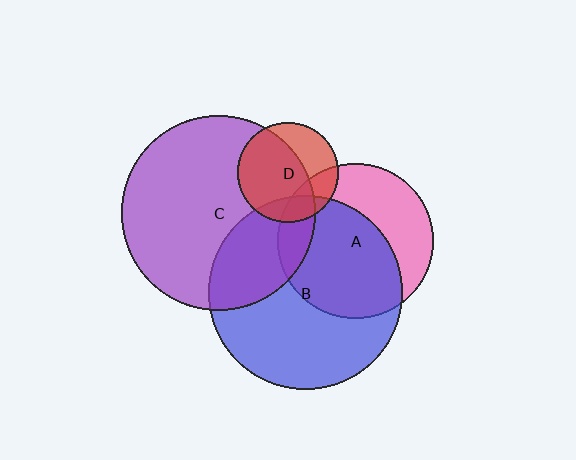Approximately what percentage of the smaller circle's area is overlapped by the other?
Approximately 30%.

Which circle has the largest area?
Circle C (purple).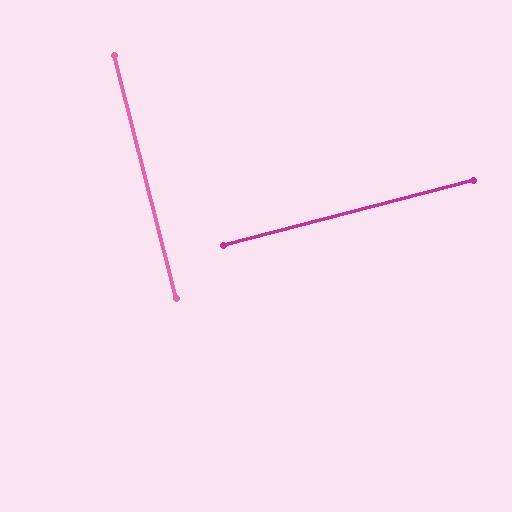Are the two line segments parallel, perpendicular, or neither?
Perpendicular — they meet at approximately 90°.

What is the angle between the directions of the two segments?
Approximately 90 degrees.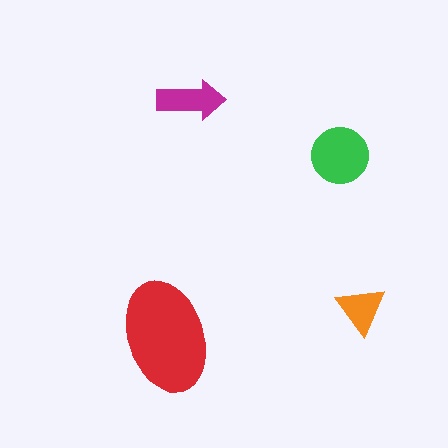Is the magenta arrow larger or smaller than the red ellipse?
Smaller.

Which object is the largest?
The red ellipse.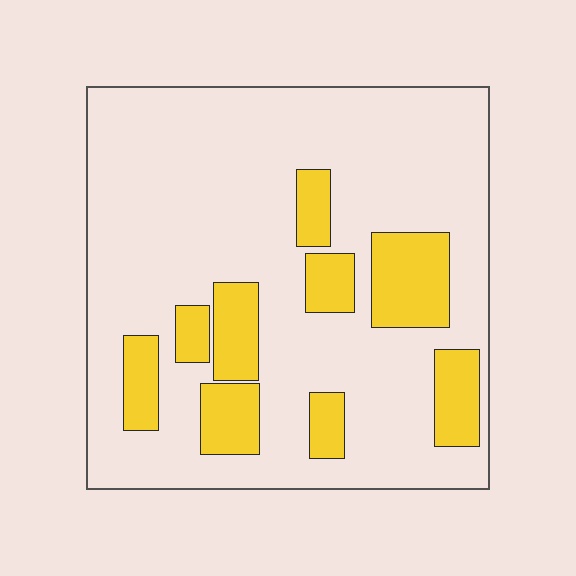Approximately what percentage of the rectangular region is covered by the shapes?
Approximately 20%.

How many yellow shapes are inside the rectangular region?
9.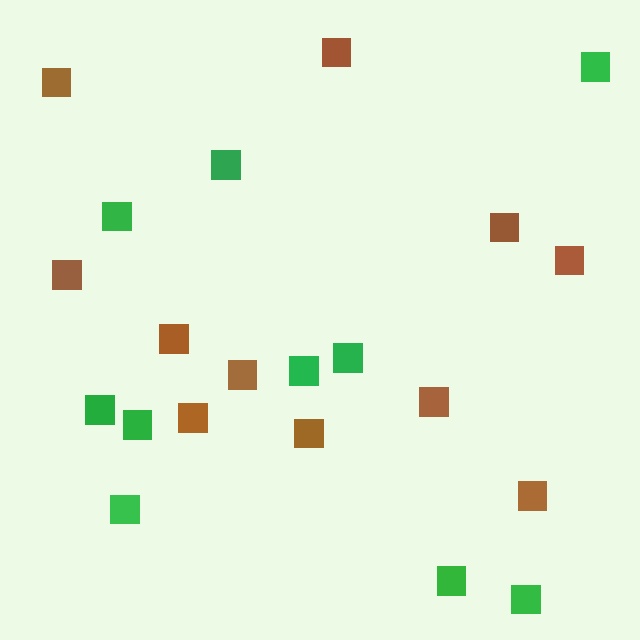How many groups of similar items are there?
There are 2 groups: one group of brown squares (11) and one group of green squares (10).